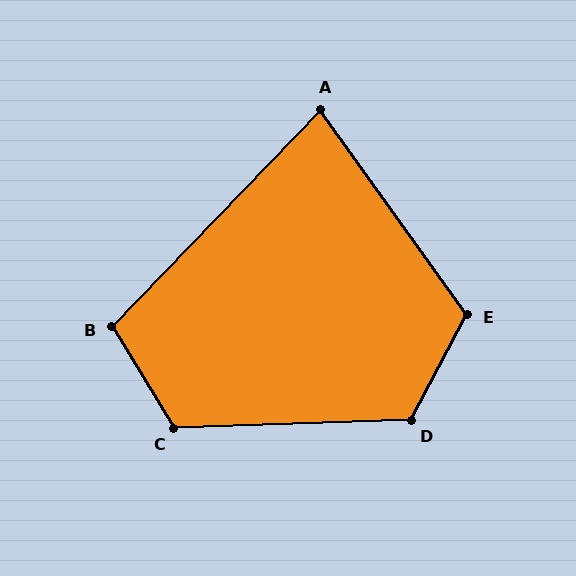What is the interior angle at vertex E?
Approximately 117 degrees (obtuse).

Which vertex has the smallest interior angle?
A, at approximately 80 degrees.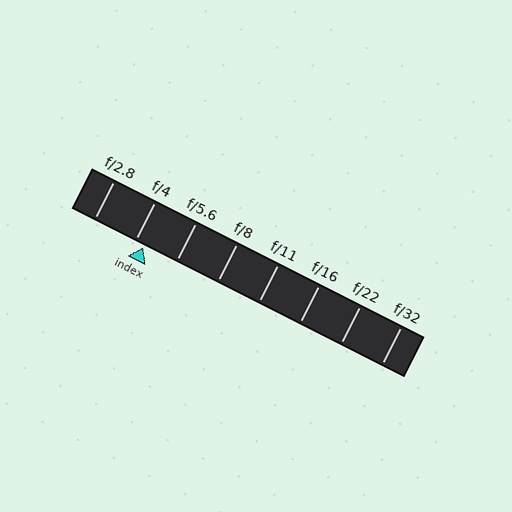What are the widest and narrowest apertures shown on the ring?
The widest aperture shown is f/2.8 and the narrowest is f/32.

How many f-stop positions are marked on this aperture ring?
There are 8 f-stop positions marked.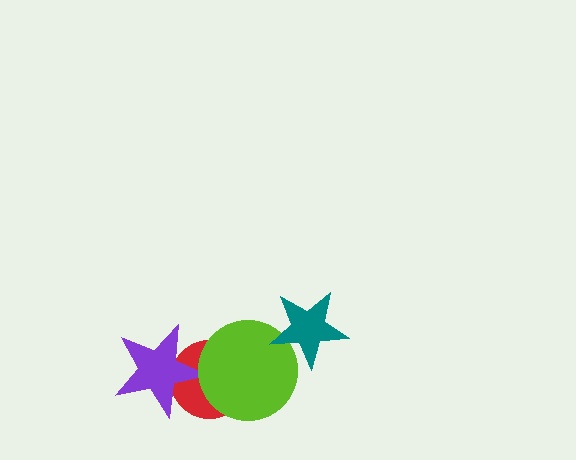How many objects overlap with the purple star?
1 object overlaps with the purple star.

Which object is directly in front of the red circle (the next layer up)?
The purple star is directly in front of the red circle.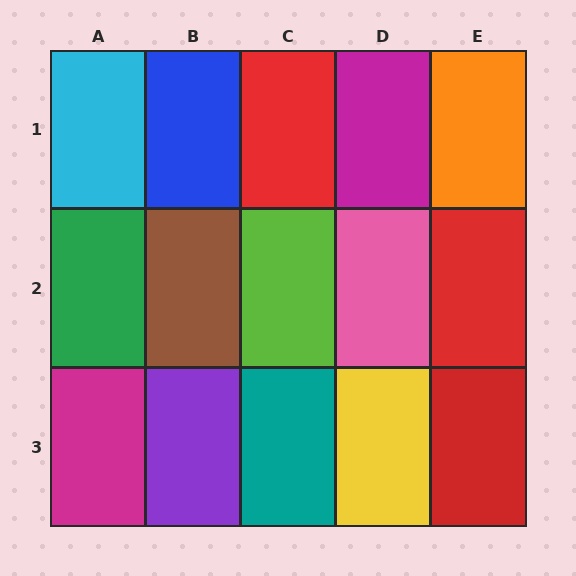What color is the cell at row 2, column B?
Brown.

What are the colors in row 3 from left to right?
Magenta, purple, teal, yellow, red.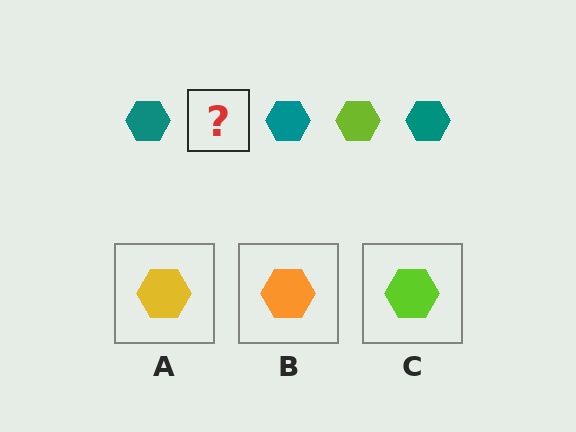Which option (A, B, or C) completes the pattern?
C.